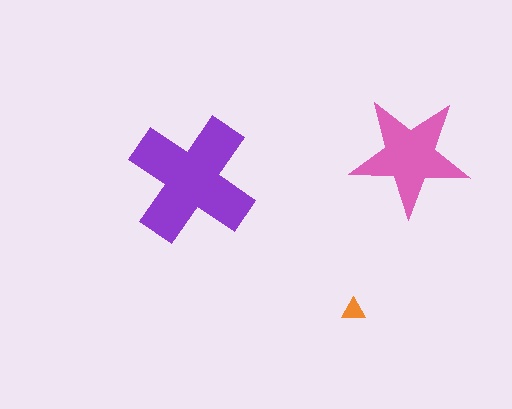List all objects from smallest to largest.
The orange triangle, the pink star, the purple cross.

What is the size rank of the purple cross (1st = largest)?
1st.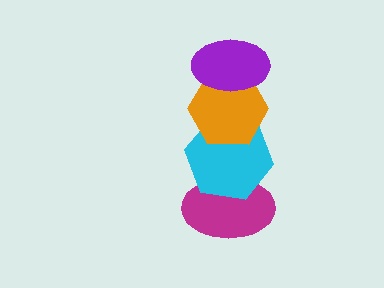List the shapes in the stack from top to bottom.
From top to bottom: the purple ellipse, the orange hexagon, the cyan hexagon, the magenta ellipse.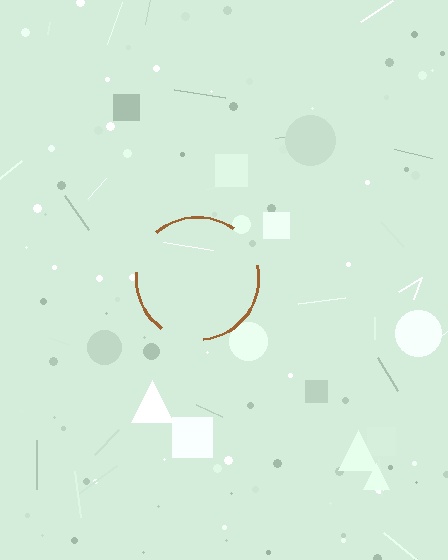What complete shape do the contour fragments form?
The contour fragments form a circle.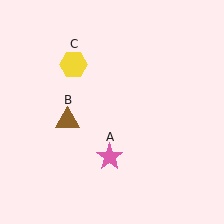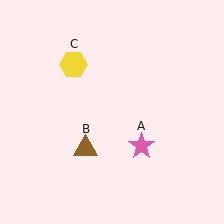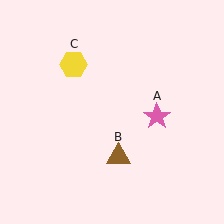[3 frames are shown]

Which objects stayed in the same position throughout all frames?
Yellow hexagon (object C) remained stationary.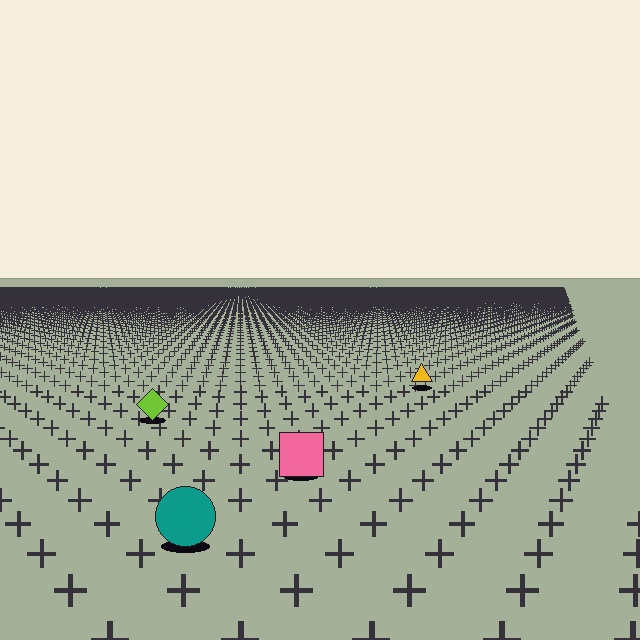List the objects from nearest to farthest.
From nearest to farthest: the teal circle, the pink square, the lime diamond, the yellow triangle.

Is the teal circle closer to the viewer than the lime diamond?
Yes. The teal circle is closer — you can tell from the texture gradient: the ground texture is coarser near it.